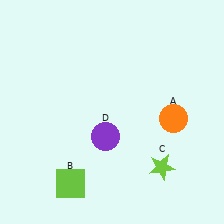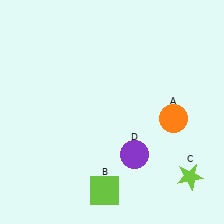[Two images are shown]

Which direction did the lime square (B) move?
The lime square (B) moved right.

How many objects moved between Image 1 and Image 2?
3 objects moved between the two images.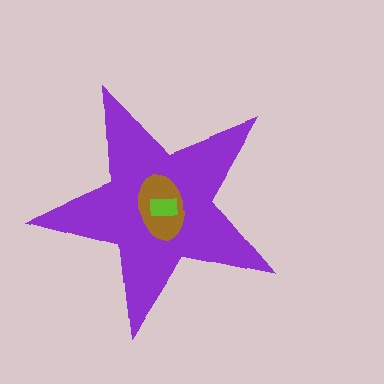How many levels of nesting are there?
3.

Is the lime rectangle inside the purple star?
Yes.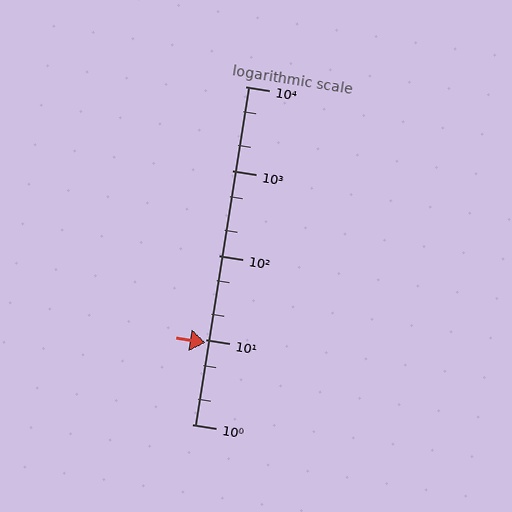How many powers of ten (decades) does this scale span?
The scale spans 4 decades, from 1 to 10000.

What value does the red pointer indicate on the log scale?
The pointer indicates approximately 9.2.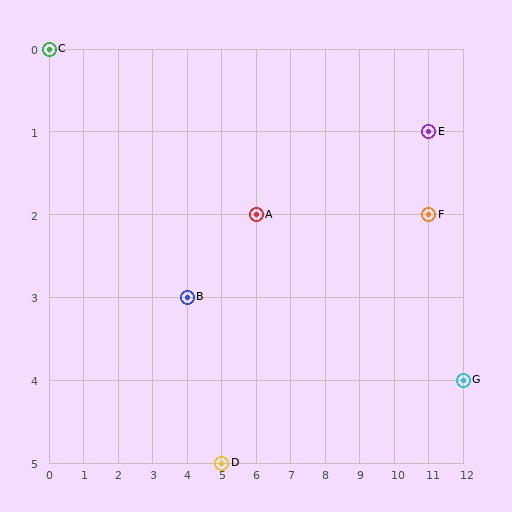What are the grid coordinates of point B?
Point B is at grid coordinates (4, 3).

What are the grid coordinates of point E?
Point E is at grid coordinates (11, 1).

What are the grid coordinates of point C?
Point C is at grid coordinates (0, 0).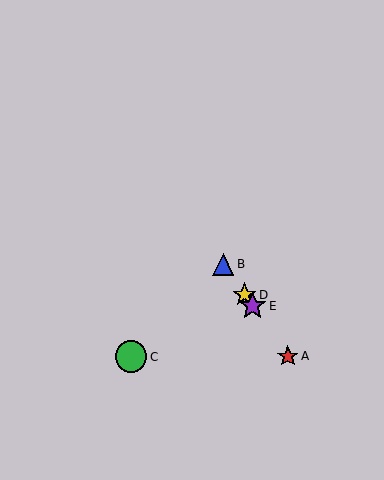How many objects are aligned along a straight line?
4 objects (A, B, D, E) are aligned along a straight line.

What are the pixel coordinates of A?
Object A is at (288, 356).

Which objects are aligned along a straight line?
Objects A, B, D, E are aligned along a straight line.